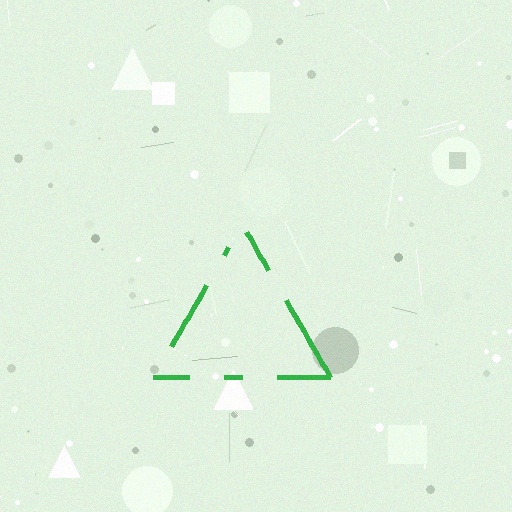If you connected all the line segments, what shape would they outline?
They would outline a triangle.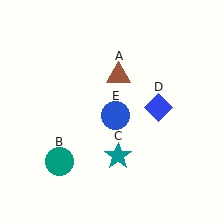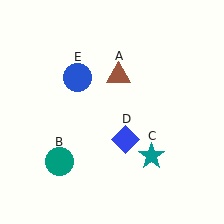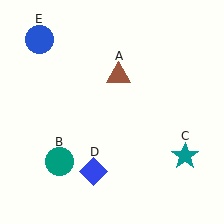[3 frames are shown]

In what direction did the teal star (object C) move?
The teal star (object C) moved right.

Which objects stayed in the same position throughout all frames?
Brown triangle (object A) and teal circle (object B) remained stationary.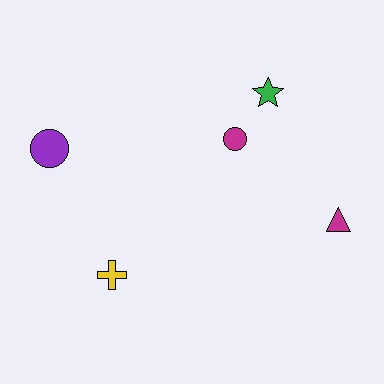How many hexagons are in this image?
There are no hexagons.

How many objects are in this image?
There are 5 objects.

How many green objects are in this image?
There is 1 green object.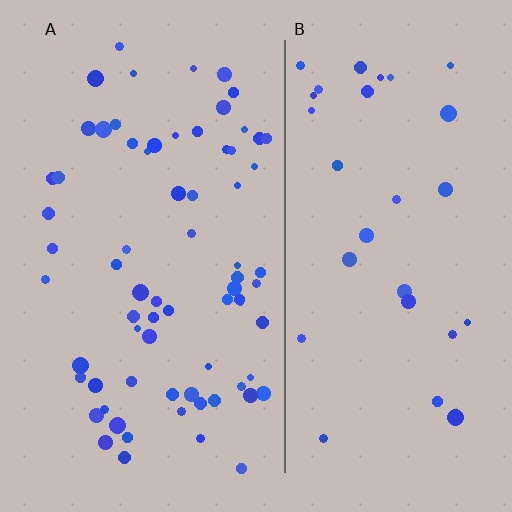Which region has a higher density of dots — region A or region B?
A (the left).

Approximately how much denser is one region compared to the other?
Approximately 2.3× — region A over region B.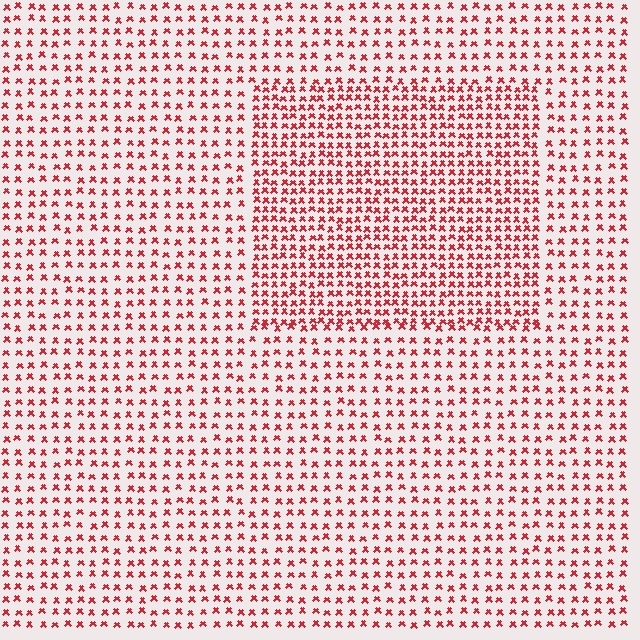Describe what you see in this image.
The image contains small red elements arranged at two different densities. A rectangle-shaped region is visible where the elements are more densely packed than the surrounding area.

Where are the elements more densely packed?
The elements are more densely packed inside the rectangle boundary.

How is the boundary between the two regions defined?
The boundary is defined by a change in element density (approximately 1.8x ratio). All elements are the same color, size, and shape.